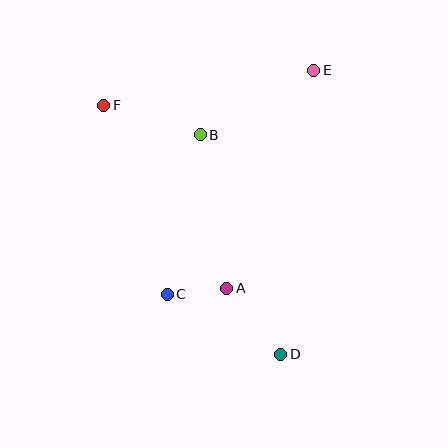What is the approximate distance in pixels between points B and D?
The distance between B and D is approximately 234 pixels.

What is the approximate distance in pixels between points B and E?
The distance between B and E is approximately 130 pixels.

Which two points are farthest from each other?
Points D and F are farthest from each other.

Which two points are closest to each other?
Points A and C are closest to each other.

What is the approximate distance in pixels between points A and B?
The distance between A and B is approximately 156 pixels.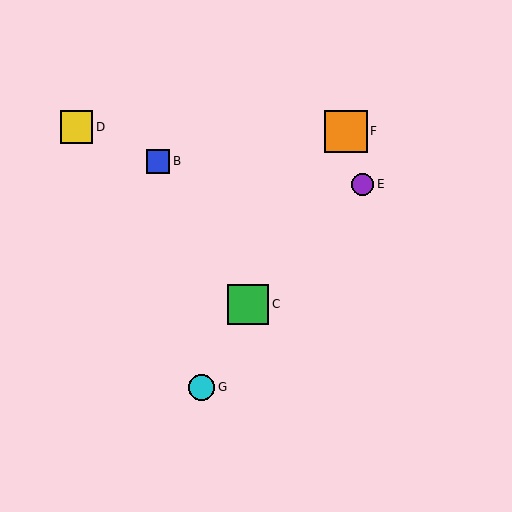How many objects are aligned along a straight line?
4 objects (A, C, F, G) are aligned along a straight line.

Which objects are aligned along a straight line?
Objects A, C, F, G are aligned along a straight line.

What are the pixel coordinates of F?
Object F is at (346, 131).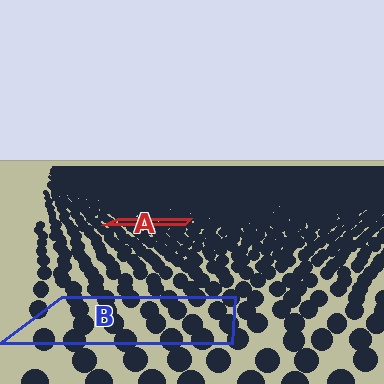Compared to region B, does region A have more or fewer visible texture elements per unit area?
Region A has more texture elements per unit area — they are packed more densely because it is farther away.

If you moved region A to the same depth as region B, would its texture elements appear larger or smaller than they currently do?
They would appear larger. At a closer depth, the same texture elements are projected at a bigger on-screen size.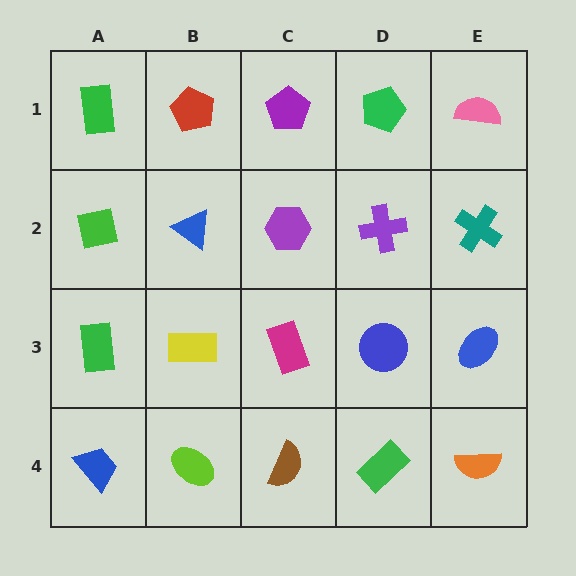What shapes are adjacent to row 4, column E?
A blue ellipse (row 3, column E), a green rectangle (row 4, column D).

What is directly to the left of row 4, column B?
A blue trapezoid.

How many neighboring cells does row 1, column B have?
3.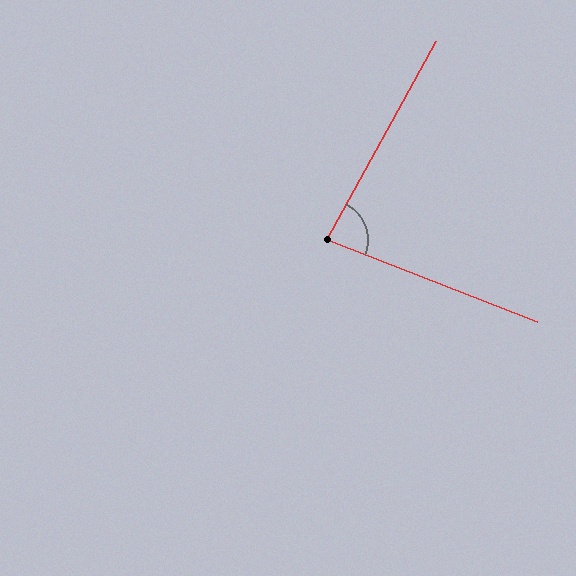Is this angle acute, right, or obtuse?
It is acute.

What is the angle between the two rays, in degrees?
Approximately 83 degrees.